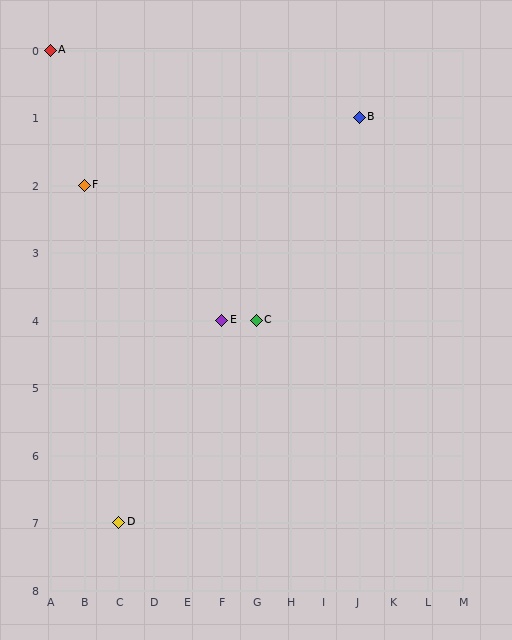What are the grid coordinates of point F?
Point F is at grid coordinates (B, 2).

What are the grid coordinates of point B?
Point B is at grid coordinates (J, 1).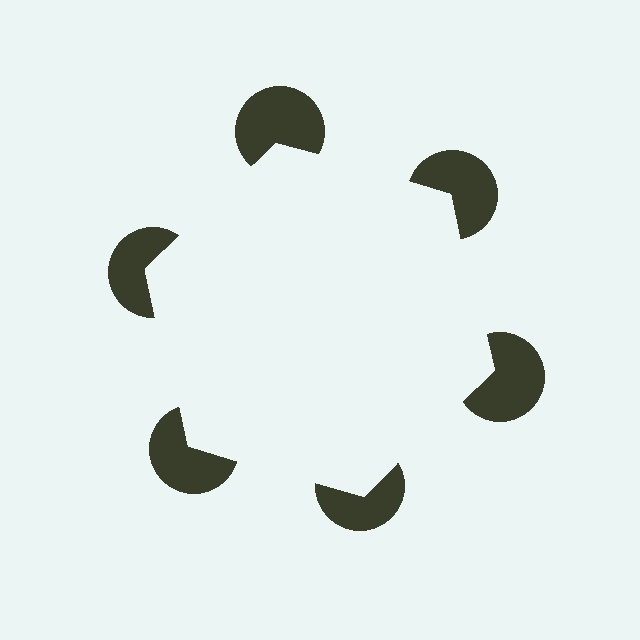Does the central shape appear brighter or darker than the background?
It typically appears slightly brighter than the background, even though no actual brightness change is drawn.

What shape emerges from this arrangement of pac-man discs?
An illusory hexagon — its edges are inferred from the aligned wedge cuts in the pac-man discs, not physically drawn.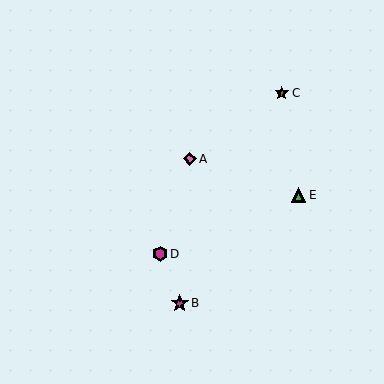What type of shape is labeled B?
Shape B is a magenta star.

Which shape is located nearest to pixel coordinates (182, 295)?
The magenta star (labeled B) at (180, 303) is nearest to that location.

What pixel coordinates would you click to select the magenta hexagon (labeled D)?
Click at (160, 254) to select the magenta hexagon D.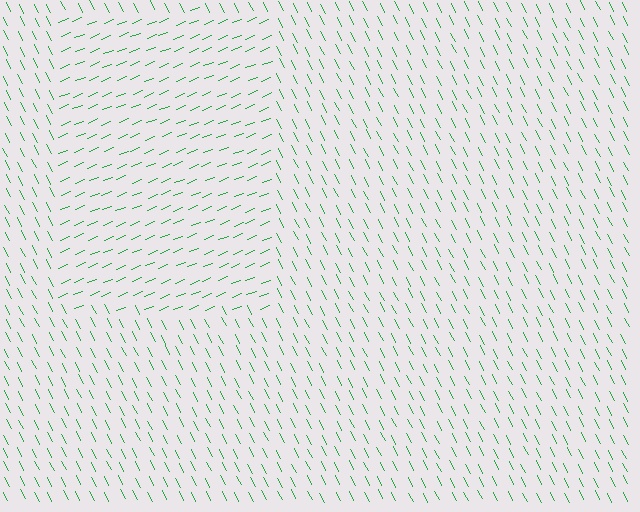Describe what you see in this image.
The image is filled with small green line segments. A rectangle region in the image has lines oriented differently from the surrounding lines, creating a visible texture boundary.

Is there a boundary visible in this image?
Yes, there is a texture boundary formed by a change in line orientation.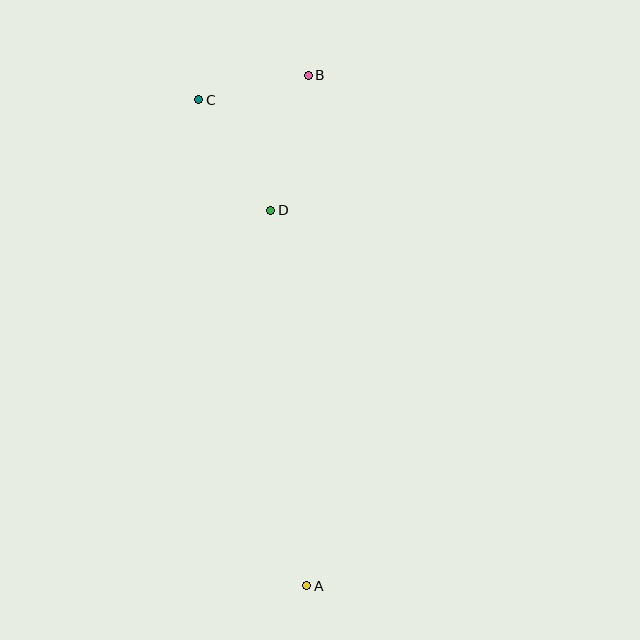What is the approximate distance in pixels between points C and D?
The distance between C and D is approximately 132 pixels.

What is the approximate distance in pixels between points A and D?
The distance between A and D is approximately 377 pixels.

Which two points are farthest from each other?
Points A and B are farthest from each other.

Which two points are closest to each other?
Points B and C are closest to each other.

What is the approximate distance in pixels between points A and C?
The distance between A and C is approximately 498 pixels.